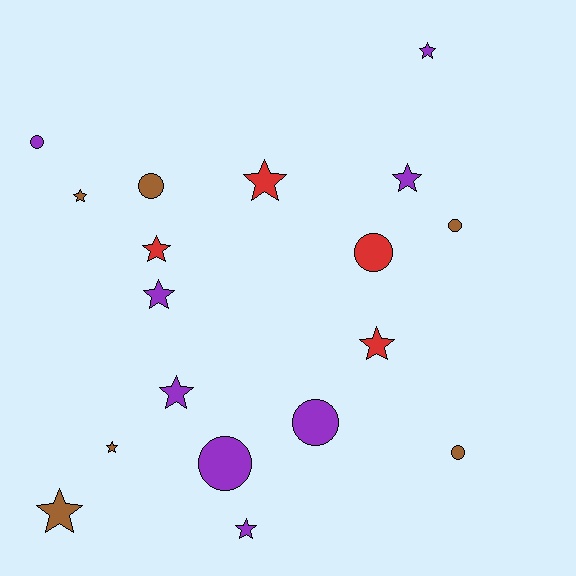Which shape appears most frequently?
Star, with 11 objects.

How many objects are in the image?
There are 18 objects.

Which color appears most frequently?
Purple, with 8 objects.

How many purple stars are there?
There are 5 purple stars.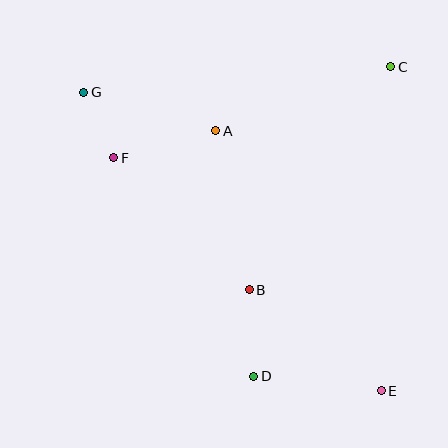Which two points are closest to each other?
Points F and G are closest to each other.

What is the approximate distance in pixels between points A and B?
The distance between A and B is approximately 162 pixels.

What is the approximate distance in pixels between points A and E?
The distance between A and E is approximately 308 pixels.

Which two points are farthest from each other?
Points E and G are farthest from each other.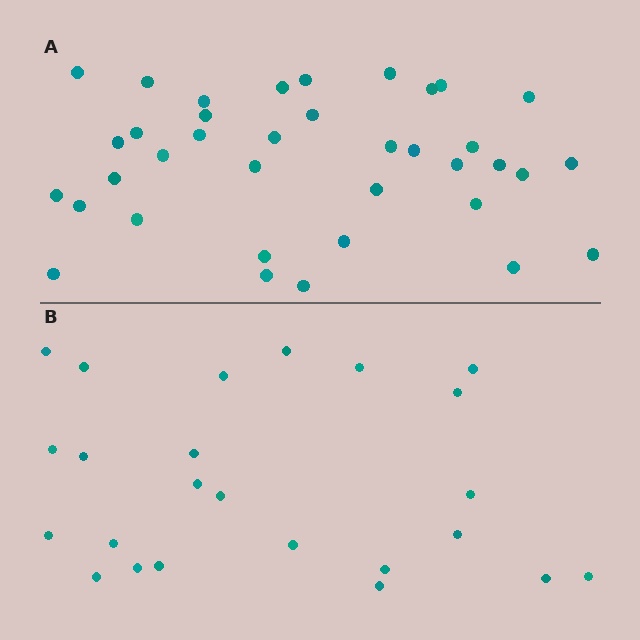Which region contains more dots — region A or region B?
Region A (the top region) has more dots.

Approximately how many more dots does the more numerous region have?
Region A has approximately 15 more dots than region B.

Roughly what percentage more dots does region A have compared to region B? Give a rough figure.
About 55% more.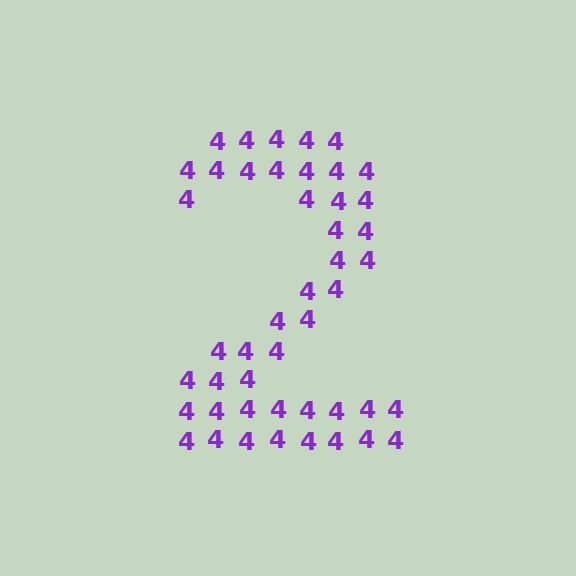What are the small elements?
The small elements are digit 4's.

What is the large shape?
The large shape is the digit 2.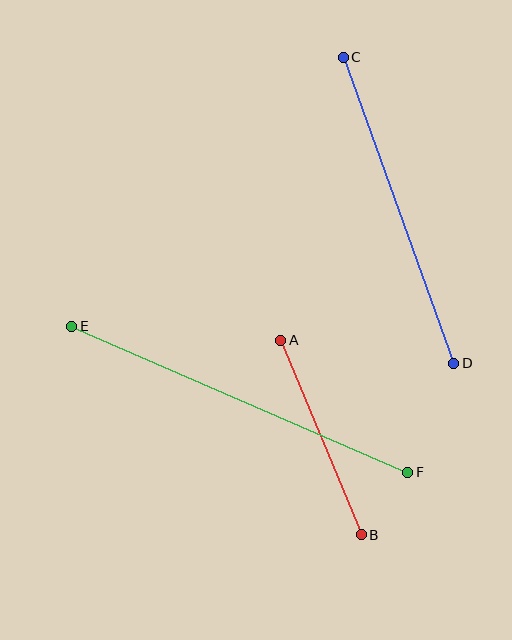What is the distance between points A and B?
The distance is approximately 211 pixels.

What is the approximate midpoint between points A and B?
The midpoint is at approximately (321, 437) pixels.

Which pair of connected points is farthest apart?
Points E and F are farthest apart.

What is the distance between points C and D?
The distance is approximately 325 pixels.